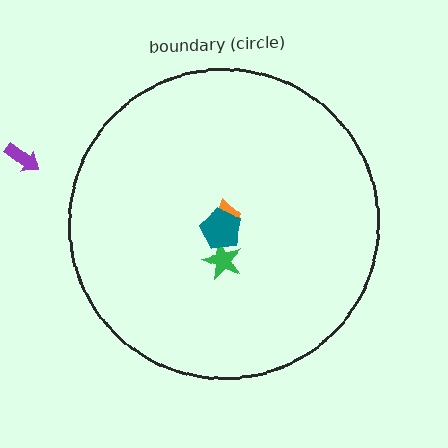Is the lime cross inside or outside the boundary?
Inside.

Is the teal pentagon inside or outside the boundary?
Inside.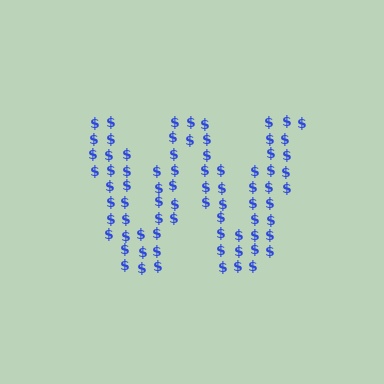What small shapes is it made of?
It is made of small dollar signs.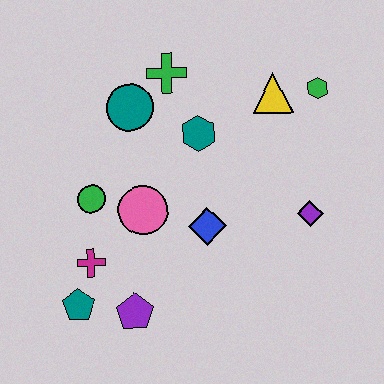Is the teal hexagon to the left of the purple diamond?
Yes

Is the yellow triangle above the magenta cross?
Yes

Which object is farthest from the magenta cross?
The green hexagon is farthest from the magenta cross.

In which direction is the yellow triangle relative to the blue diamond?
The yellow triangle is above the blue diamond.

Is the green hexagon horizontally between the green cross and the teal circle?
No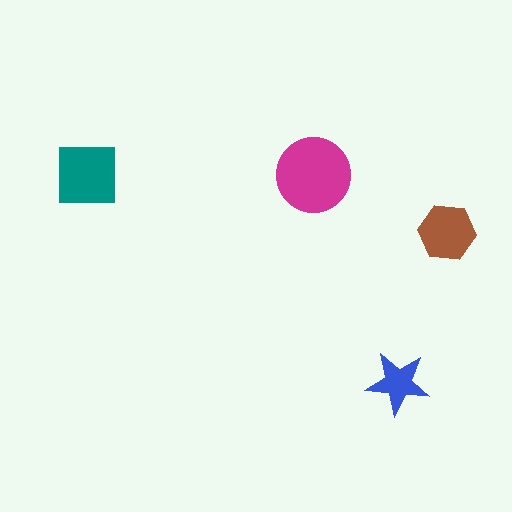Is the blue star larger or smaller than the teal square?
Smaller.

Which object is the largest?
The magenta circle.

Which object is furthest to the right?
The brown hexagon is rightmost.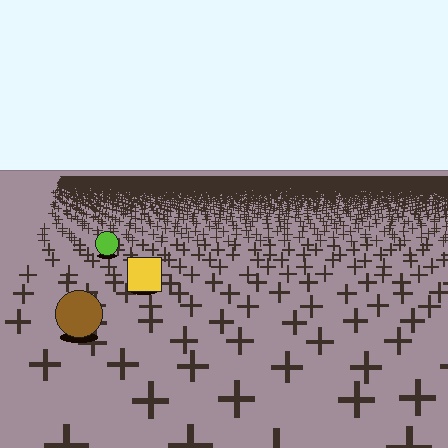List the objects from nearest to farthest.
From nearest to farthest: the brown circle, the yellow square, the lime circle.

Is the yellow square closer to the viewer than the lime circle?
Yes. The yellow square is closer — you can tell from the texture gradient: the ground texture is coarser near it.